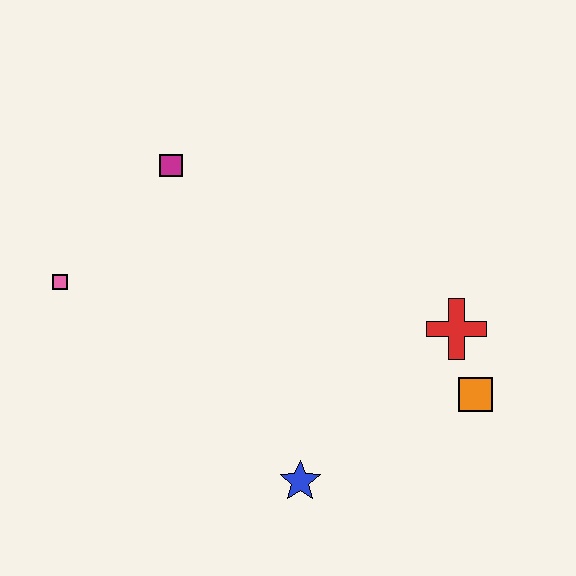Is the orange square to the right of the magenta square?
Yes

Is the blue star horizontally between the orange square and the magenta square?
Yes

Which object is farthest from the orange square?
The pink square is farthest from the orange square.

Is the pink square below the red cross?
No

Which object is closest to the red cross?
The orange square is closest to the red cross.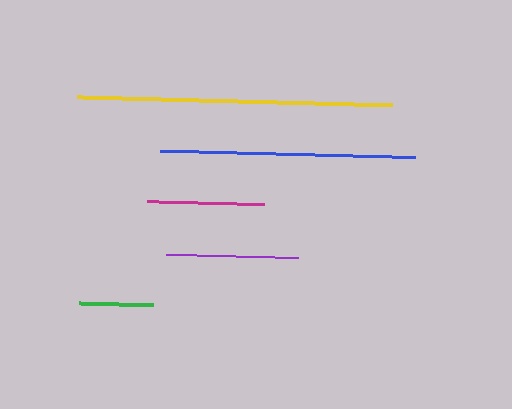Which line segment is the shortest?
The green line is the shortest at approximately 74 pixels.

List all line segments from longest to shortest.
From longest to shortest: yellow, blue, purple, magenta, green.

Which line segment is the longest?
The yellow line is the longest at approximately 315 pixels.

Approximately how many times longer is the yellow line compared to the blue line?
The yellow line is approximately 1.2 times the length of the blue line.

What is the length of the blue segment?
The blue segment is approximately 255 pixels long.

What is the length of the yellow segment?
The yellow segment is approximately 315 pixels long.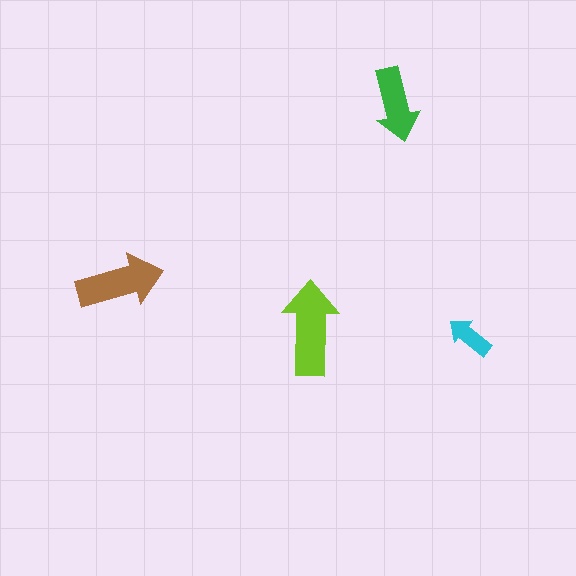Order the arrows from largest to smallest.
the lime one, the brown one, the green one, the cyan one.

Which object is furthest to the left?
The brown arrow is leftmost.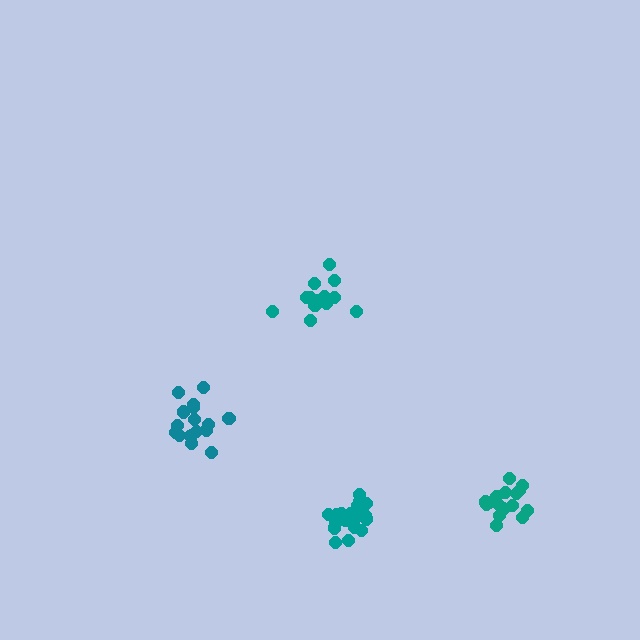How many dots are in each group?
Group 1: 15 dots, Group 2: 17 dots, Group 3: 16 dots, Group 4: 20 dots (68 total).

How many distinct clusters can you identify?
There are 4 distinct clusters.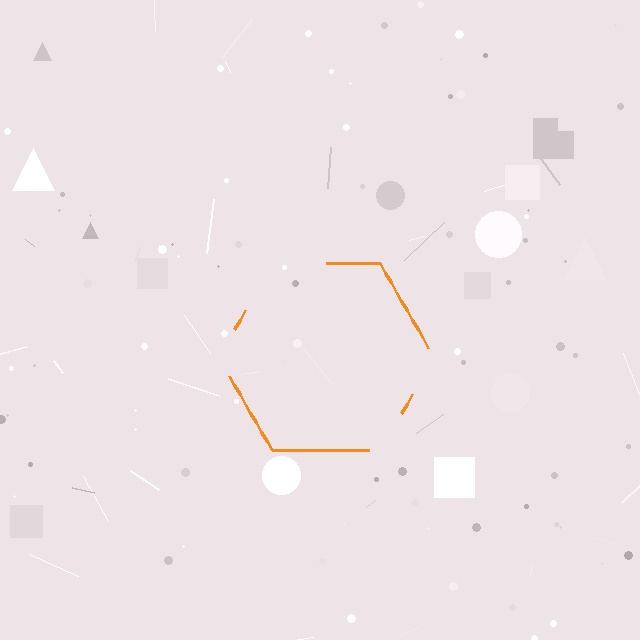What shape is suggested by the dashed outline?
The dashed outline suggests a hexagon.